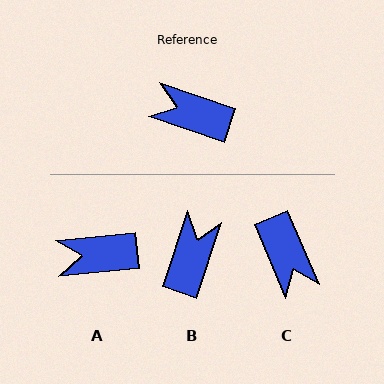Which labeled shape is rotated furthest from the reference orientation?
C, about 132 degrees away.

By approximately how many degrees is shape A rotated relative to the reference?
Approximately 24 degrees counter-clockwise.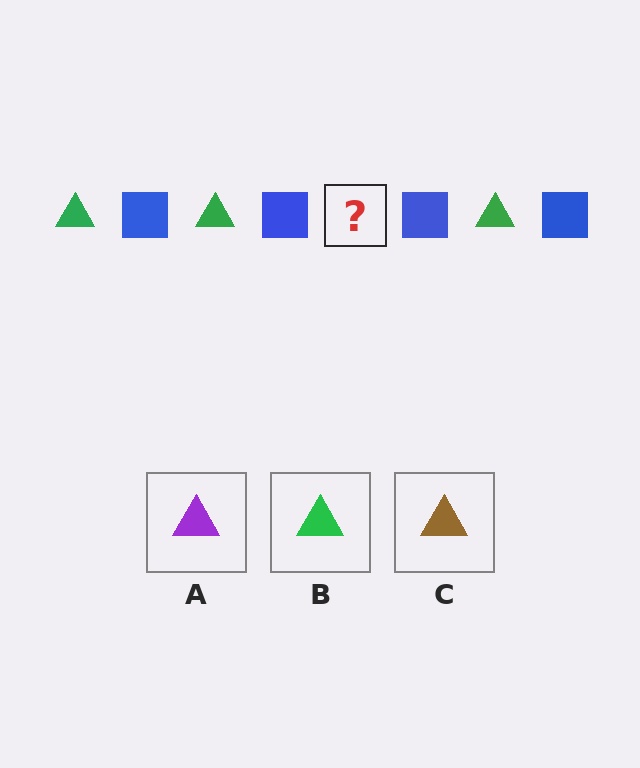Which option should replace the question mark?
Option B.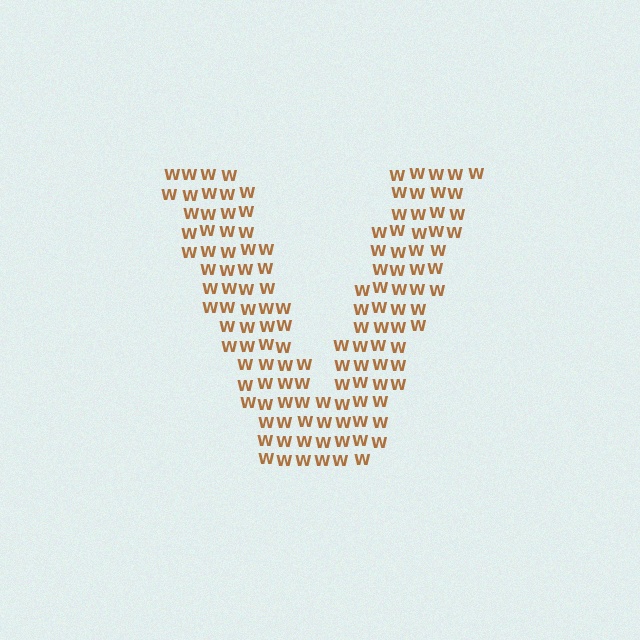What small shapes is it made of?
It is made of small letter W's.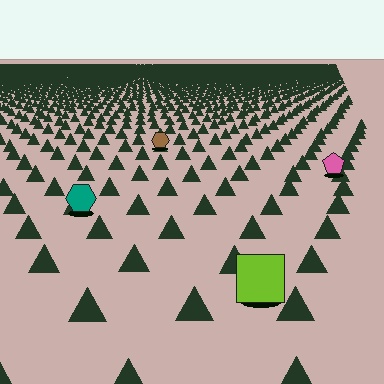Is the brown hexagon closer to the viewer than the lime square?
No. The lime square is closer — you can tell from the texture gradient: the ground texture is coarser near it.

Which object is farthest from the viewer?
The brown hexagon is farthest from the viewer. It appears smaller and the ground texture around it is denser.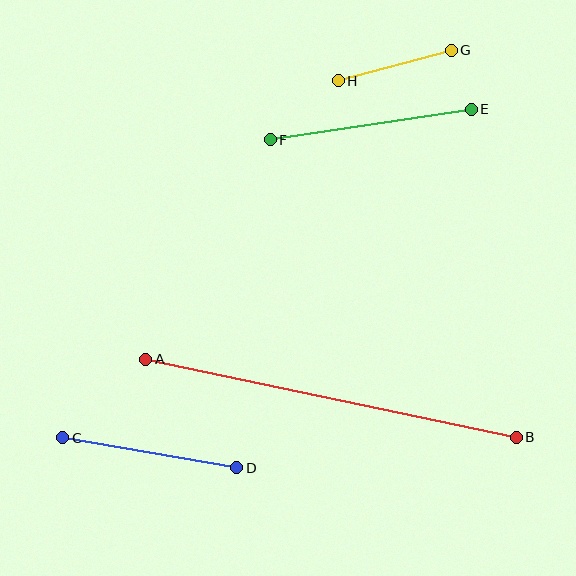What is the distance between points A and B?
The distance is approximately 378 pixels.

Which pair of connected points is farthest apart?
Points A and B are farthest apart.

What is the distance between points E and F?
The distance is approximately 204 pixels.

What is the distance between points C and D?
The distance is approximately 177 pixels.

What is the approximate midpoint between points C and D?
The midpoint is at approximately (150, 453) pixels.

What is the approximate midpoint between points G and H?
The midpoint is at approximately (395, 65) pixels.